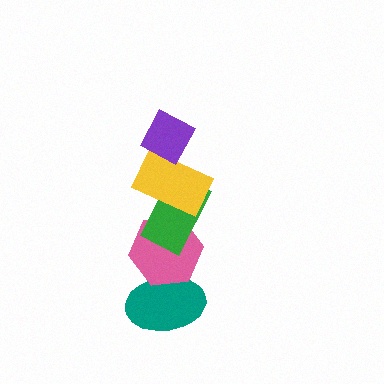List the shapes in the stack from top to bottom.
From top to bottom: the purple diamond, the yellow rectangle, the green rectangle, the pink hexagon, the teal ellipse.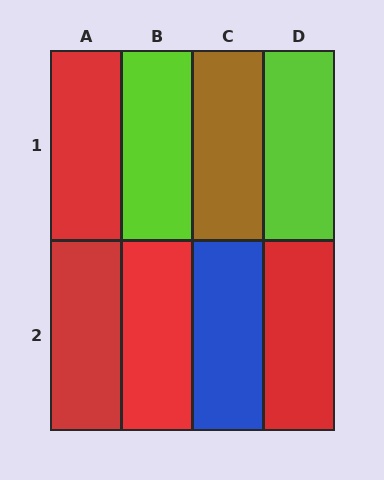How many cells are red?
4 cells are red.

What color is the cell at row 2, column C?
Blue.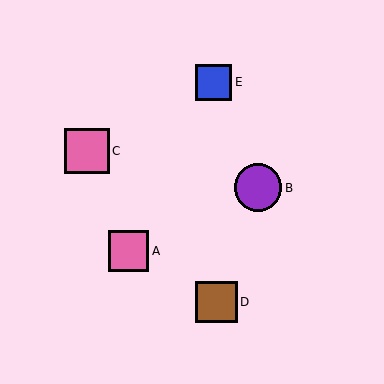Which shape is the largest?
The purple circle (labeled B) is the largest.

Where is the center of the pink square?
The center of the pink square is at (128, 251).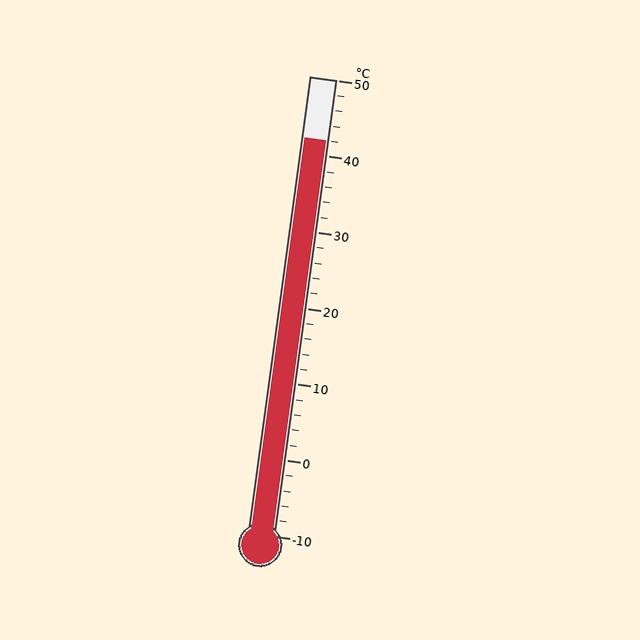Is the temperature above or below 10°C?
The temperature is above 10°C.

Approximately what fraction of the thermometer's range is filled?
The thermometer is filled to approximately 85% of its range.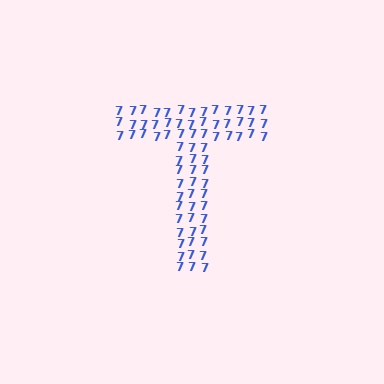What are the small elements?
The small elements are digit 7's.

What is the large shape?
The large shape is the letter T.